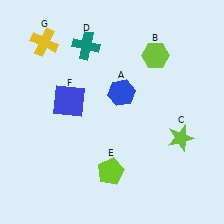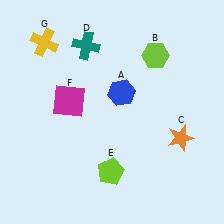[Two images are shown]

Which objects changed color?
C changed from lime to orange. F changed from blue to magenta.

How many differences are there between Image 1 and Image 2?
There are 2 differences between the two images.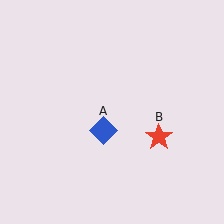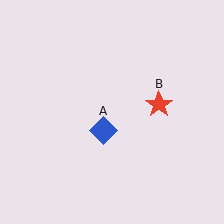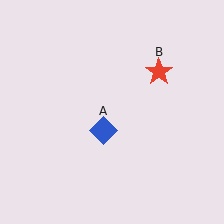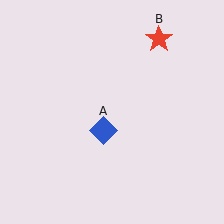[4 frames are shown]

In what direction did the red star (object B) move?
The red star (object B) moved up.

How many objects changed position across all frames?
1 object changed position: red star (object B).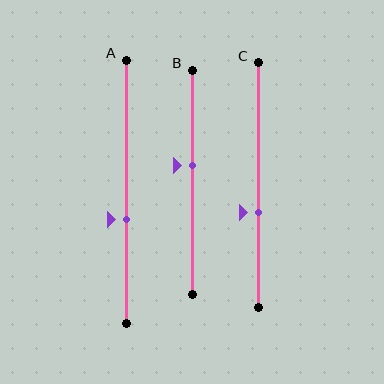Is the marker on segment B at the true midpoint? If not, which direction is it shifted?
No, the marker on segment B is shifted upward by about 8% of the segment length.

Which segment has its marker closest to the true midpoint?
Segment B has its marker closest to the true midpoint.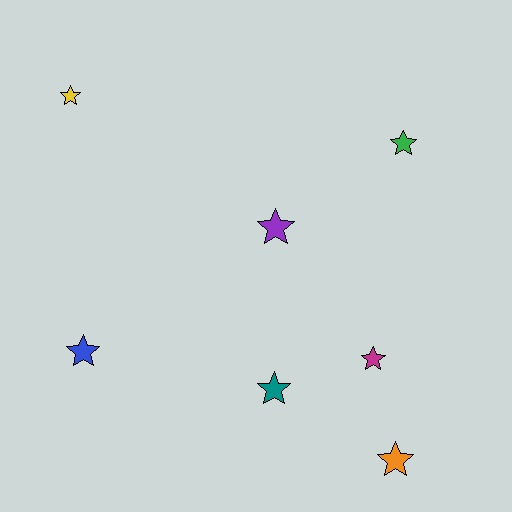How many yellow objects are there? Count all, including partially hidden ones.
There is 1 yellow object.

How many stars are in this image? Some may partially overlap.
There are 7 stars.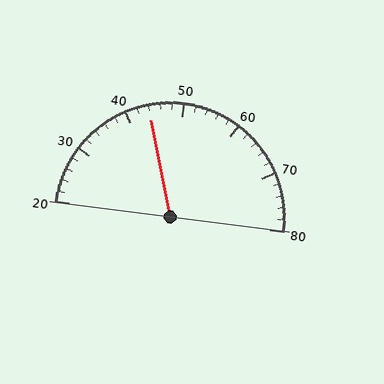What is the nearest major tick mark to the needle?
The nearest major tick mark is 40.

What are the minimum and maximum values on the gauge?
The gauge ranges from 20 to 80.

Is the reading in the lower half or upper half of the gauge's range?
The reading is in the lower half of the range (20 to 80).